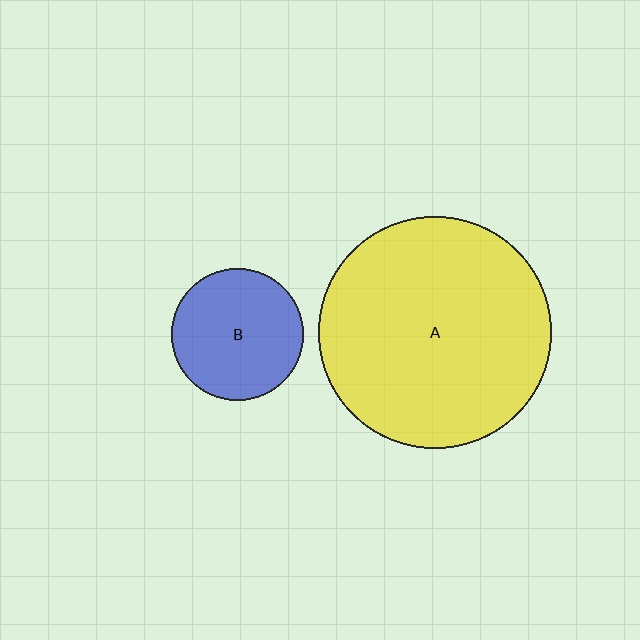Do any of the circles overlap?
No, none of the circles overlap.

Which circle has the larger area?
Circle A (yellow).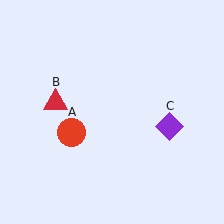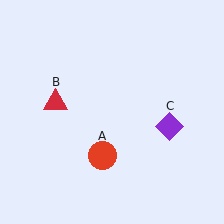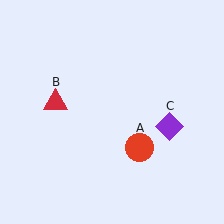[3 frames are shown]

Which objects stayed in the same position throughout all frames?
Red triangle (object B) and purple diamond (object C) remained stationary.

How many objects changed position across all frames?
1 object changed position: red circle (object A).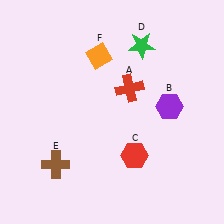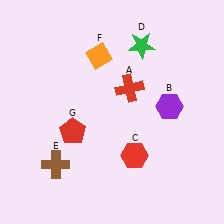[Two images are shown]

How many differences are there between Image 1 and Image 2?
There is 1 difference between the two images.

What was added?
A red pentagon (G) was added in Image 2.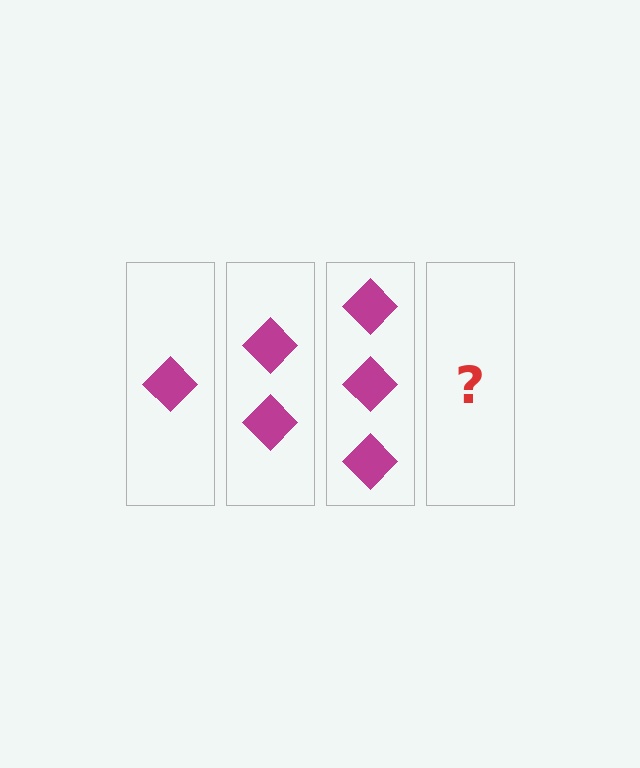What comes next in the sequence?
The next element should be 4 diamonds.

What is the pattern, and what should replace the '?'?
The pattern is that each step adds one more diamond. The '?' should be 4 diamonds.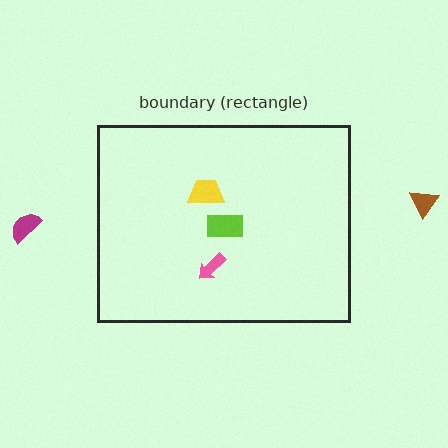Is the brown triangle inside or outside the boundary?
Outside.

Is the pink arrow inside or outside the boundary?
Inside.